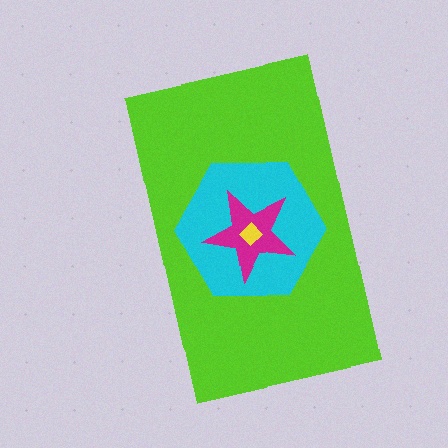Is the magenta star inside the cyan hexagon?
Yes.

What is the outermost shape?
The lime rectangle.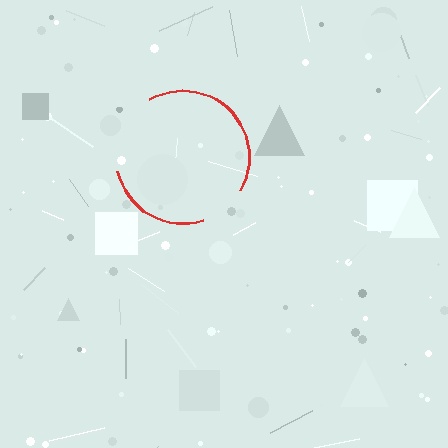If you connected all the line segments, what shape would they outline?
They would outline a circle.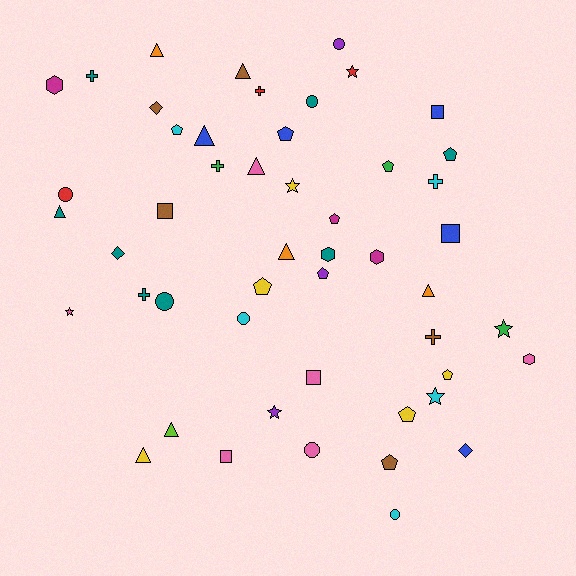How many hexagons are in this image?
There are 4 hexagons.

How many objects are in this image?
There are 50 objects.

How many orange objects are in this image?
There are 3 orange objects.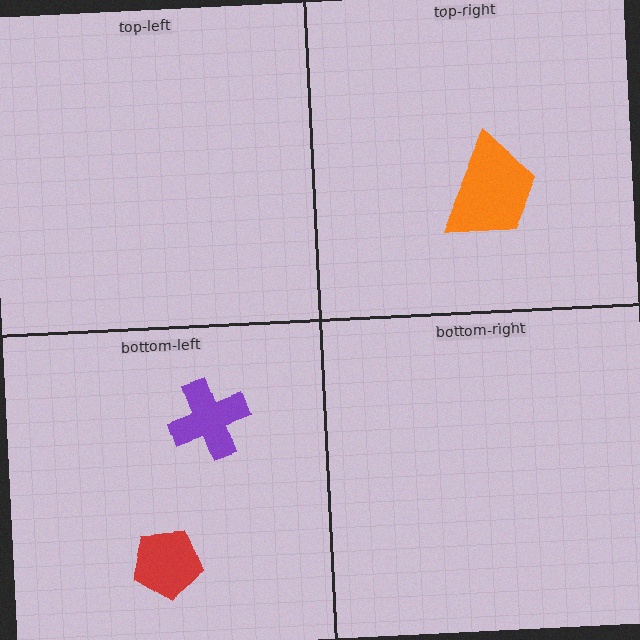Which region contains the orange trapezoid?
The top-right region.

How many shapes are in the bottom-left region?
2.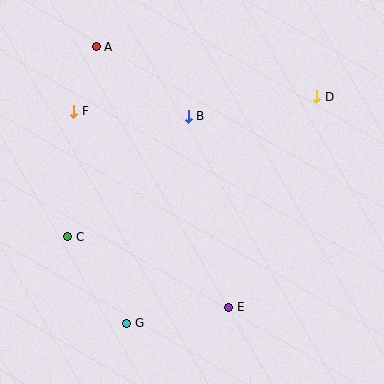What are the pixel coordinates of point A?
Point A is at (96, 47).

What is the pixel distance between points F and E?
The distance between F and E is 250 pixels.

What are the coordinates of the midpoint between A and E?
The midpoint between A and E is at (162, 177).